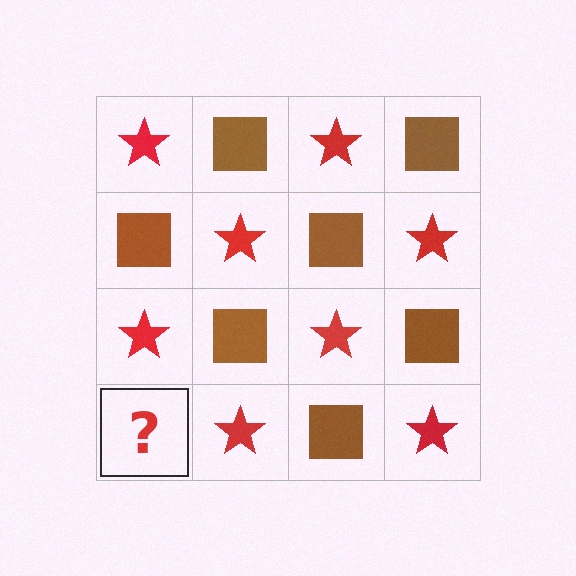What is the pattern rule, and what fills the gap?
The rule is that it alternates red star and brown square in a checkerboard pattern. The gap should be filled with a brown square.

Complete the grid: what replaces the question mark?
The question mark should be replaced with a brown square.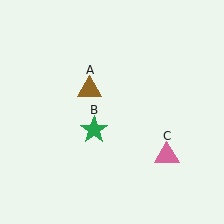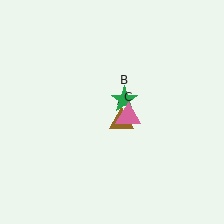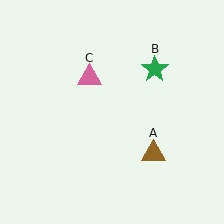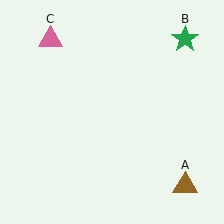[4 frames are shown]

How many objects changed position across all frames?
3 objects changed position: brown triangle (object A), green star (object B), pink triangle (object C).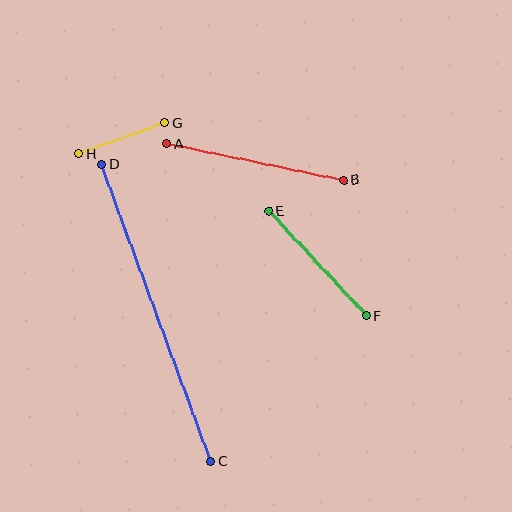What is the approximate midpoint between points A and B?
The midpoint is at approximately (255, 162) pixels.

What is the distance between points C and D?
The distance is approximately 316 pixels.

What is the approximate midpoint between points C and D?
The midpoint is at approximately (156, 313) pixels.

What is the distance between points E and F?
The distance is approximately 143 pixels.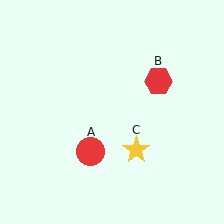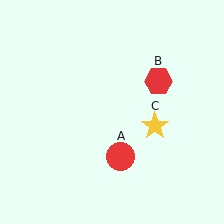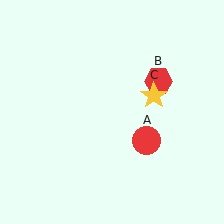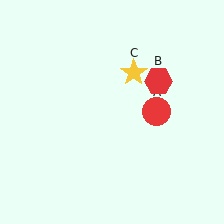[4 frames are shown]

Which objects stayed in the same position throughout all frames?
Red hexagon (object B) remained stationary.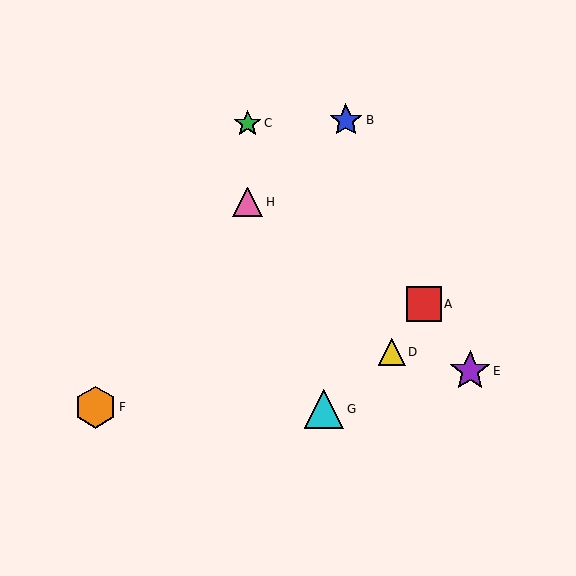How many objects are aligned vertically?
2 objects (C, H) are aligned vertically.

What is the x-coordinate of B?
Object B is at x≈346.